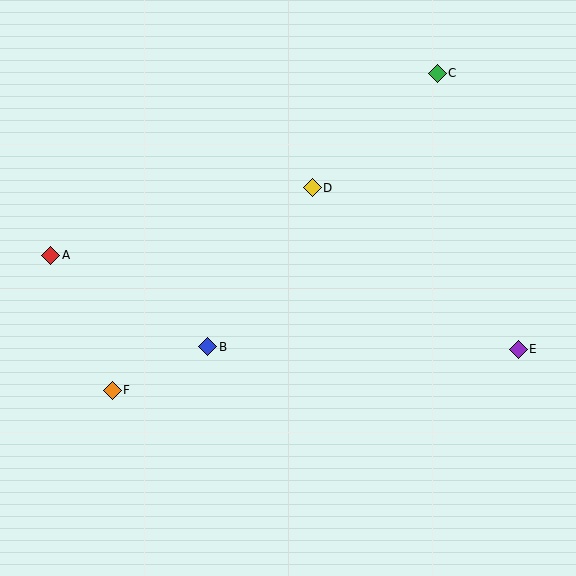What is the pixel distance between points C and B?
The distance between C and B is 358 pixels.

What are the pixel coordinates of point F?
Point F is at (112, 390).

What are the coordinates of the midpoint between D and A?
The midpoint between D and A is at (181, 222).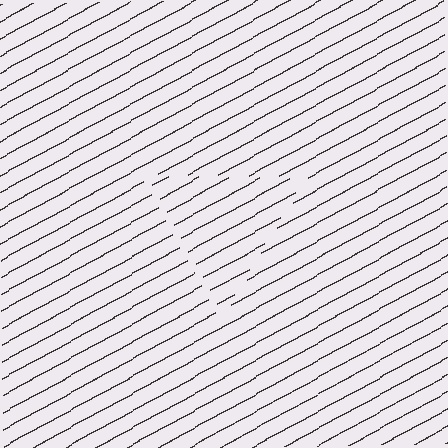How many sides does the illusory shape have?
3 sides — the line-ends trace a triangle.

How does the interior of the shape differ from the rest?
The interior of the shape contains the same grating, shifted by half a period — the contour is defined by the phase discontinuity where line-ends from the inner and outer gratings abut.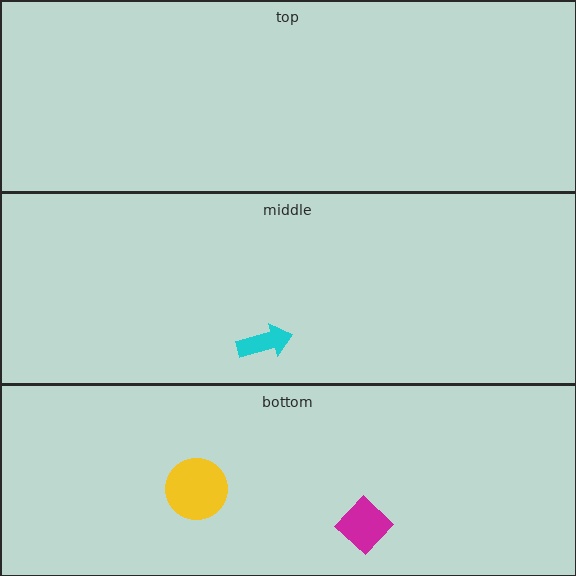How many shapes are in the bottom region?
2.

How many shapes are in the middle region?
1.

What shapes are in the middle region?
The cyan arrow.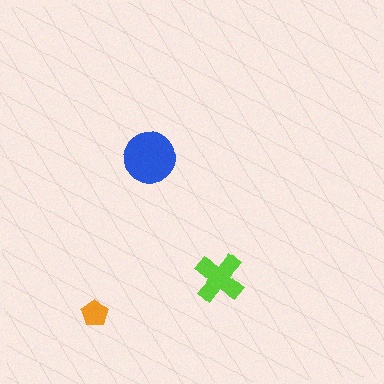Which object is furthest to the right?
The lime cross is rightmost.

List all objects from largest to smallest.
The blue circle, the lime cross, the orange pentagon.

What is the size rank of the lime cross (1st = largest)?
2nd.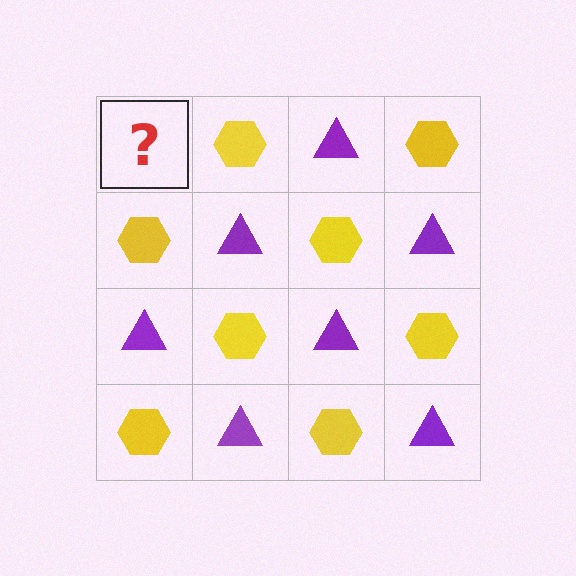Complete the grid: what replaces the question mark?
The question mark should be replaced with a purple triangle.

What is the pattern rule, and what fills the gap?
The rule is that it alternates purple triangle and yellow hexagon in a checkerboard pattern. The gap should be filled with a purple triangle.